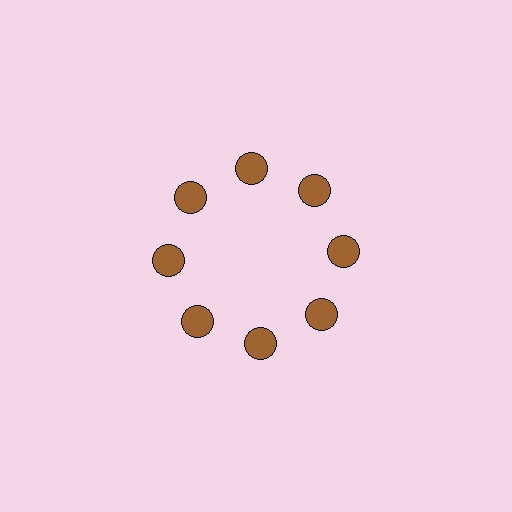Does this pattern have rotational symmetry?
Yes, this pattern has 8-fold rotational symmetry. It looks the same after rotating 45 degrees around the center.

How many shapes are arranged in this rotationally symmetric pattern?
There are 8 shapes, arranged in 8 groups of 1.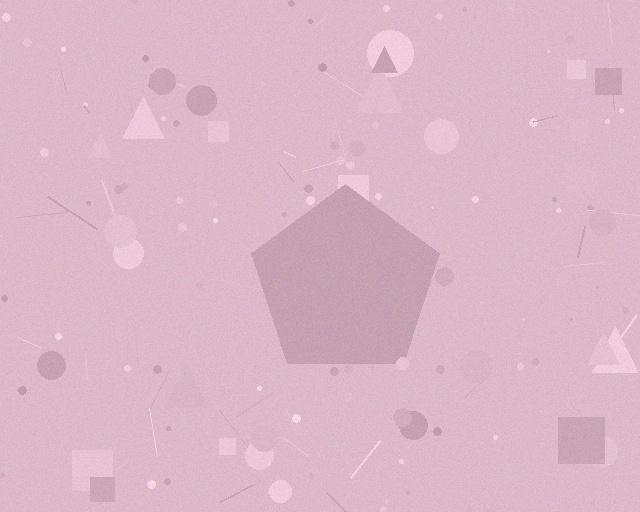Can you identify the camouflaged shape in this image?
The camouflaged shape is a pentagon.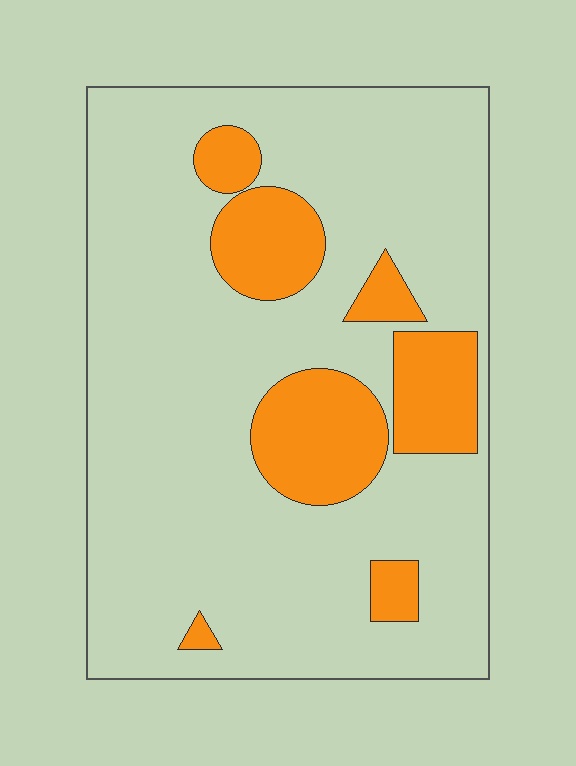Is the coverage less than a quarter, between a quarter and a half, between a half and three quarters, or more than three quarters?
Less than a quarter.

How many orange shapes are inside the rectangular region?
7.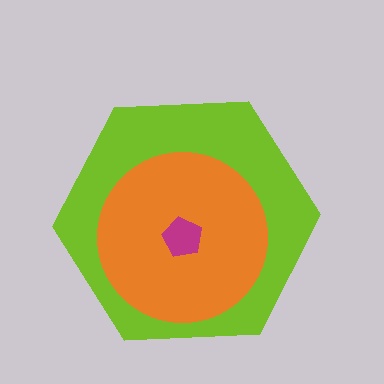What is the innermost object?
The magenta pentagon.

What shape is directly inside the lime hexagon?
The orange circle.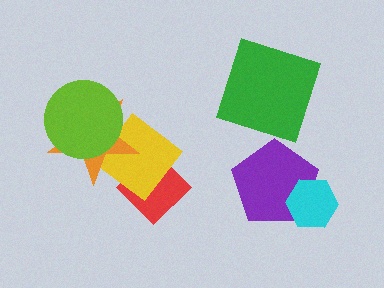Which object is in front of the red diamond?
The yellow diamond is in front of the red diamond.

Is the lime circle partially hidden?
No, no other shape covers it.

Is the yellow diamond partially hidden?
Yes, it is partially covered by another shape.